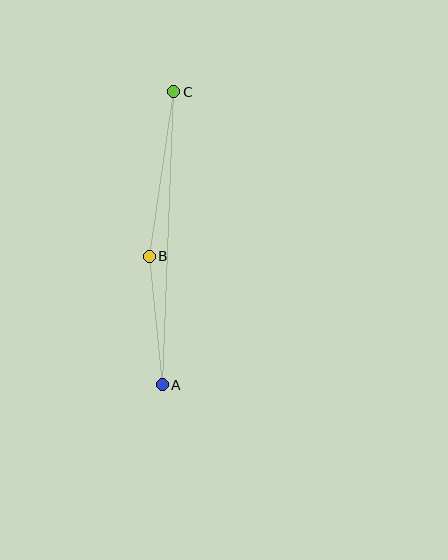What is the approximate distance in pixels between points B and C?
The distance between B and C is approximately 166 pixels.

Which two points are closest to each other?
Points A and B are closest to each other.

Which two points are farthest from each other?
Points A and C are farthest from each other.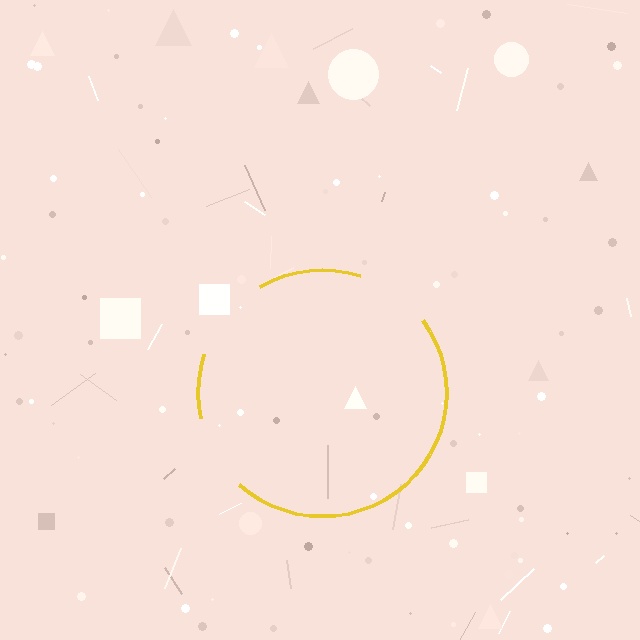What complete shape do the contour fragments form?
The contour fragments form a circle.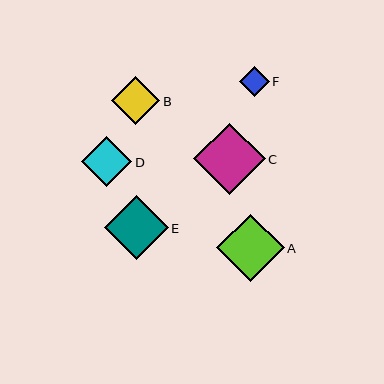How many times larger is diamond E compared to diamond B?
Diamond E is approximately 1.3 times the size of diamond B.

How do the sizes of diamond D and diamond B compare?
Diamond D and diamond B are approximately the same size.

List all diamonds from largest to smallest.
From largest to smallest: C, A, E, D, B, F.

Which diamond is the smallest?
Diamond F is the smallest with a size of approximately 30 pixels.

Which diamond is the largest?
Diamond C is the largest with a size of approximately 72 pixels.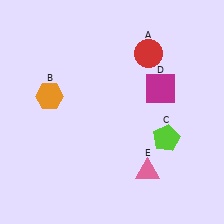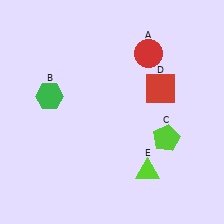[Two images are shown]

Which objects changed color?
B changed from orange to green. D changed from magenta to red. E changed from pink to lime.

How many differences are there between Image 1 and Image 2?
There are 3 differences between the two images.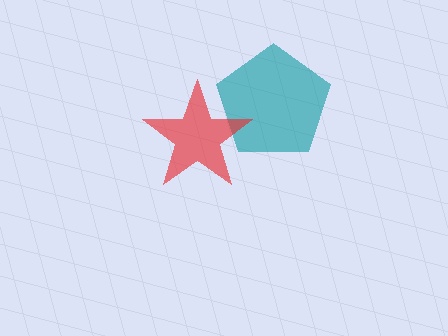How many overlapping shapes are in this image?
There are 2 overlapping shapes in the image.